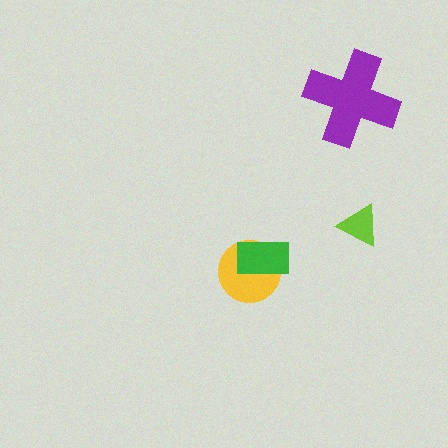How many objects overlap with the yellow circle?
1 object overlaps with the yellow circle.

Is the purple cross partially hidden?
No, no other shape covers it.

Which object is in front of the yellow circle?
The green rectangle is in front of the yellow circle.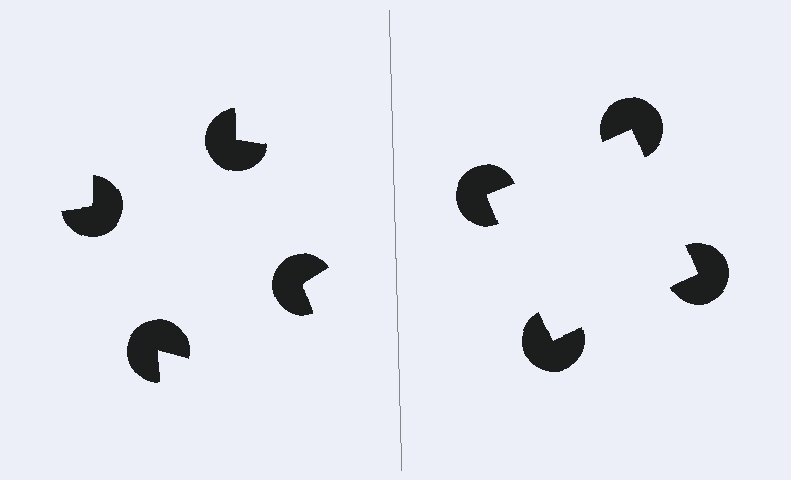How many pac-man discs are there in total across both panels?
8 — 4 on each side.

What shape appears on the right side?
An illusory square.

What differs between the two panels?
The pac-man discs are positioned identically on both sides; only the wedge orientations differ. On the right they align to a square; on the left they are misaligned.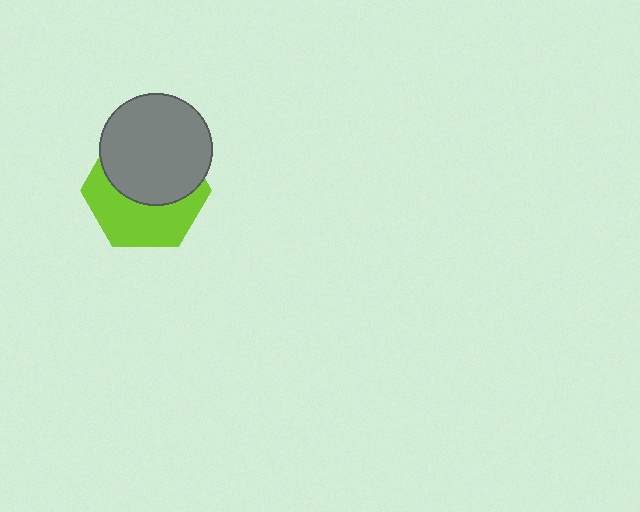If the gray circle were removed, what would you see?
You would see the complete lime hexagon.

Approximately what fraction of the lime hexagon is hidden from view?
Roughly 52% of the lime hexagon is hidden behind the gray circle.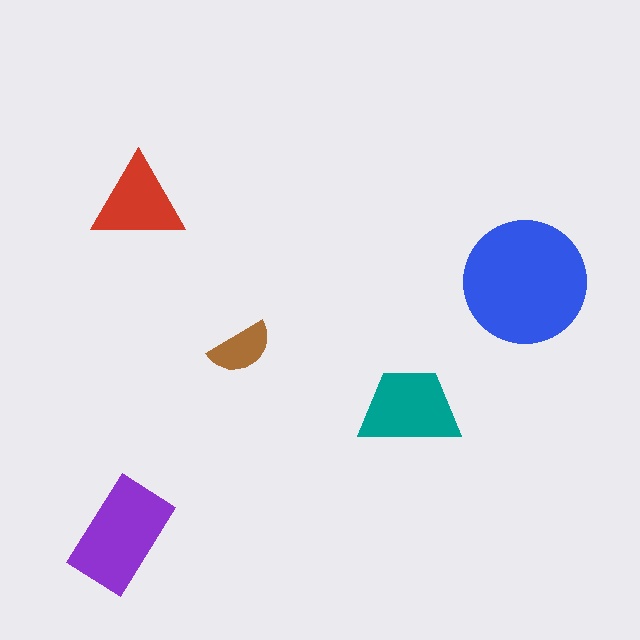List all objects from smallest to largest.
The brown semicircle, the red triangle, the teal trapezoid, the purple rectangle, the blue circle.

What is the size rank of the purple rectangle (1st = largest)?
2nd.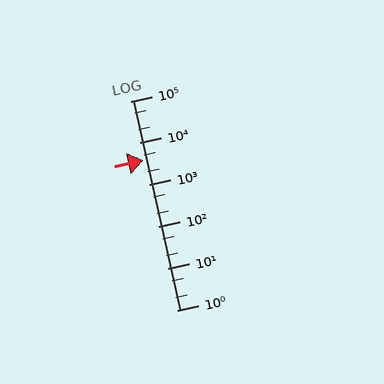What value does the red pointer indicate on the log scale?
The pointer indicates approximately 3800.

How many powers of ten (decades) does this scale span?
The scale spans 5 decades, from 1 to 100000.